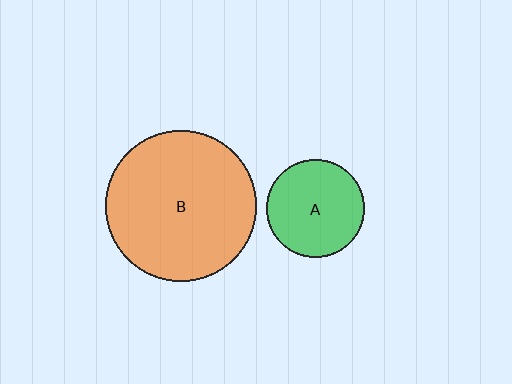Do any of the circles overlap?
No, none of the circles overlap.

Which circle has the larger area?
Circle B (orange).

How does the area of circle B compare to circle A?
Approximately 2.4 times.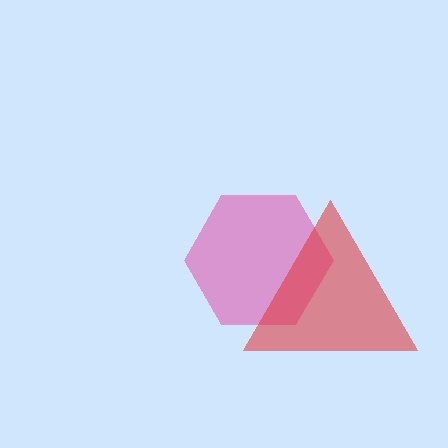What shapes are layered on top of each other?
The layered shapes are: a pink hexagon, a red triangle.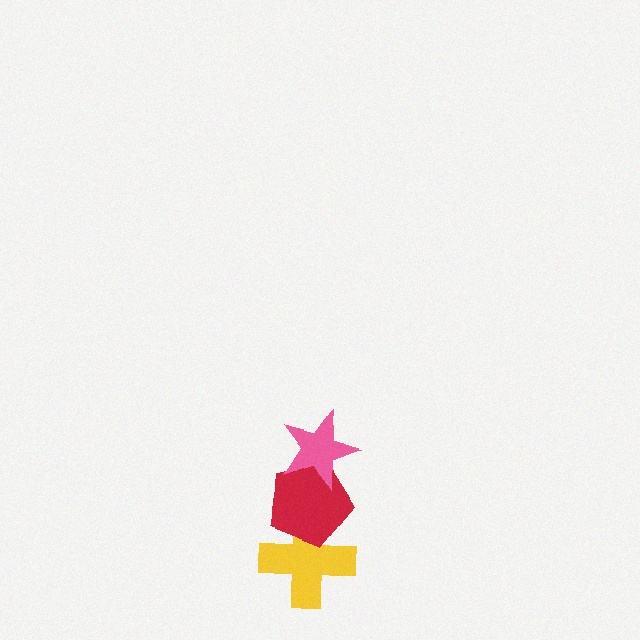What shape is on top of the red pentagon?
The pink star is on top of the red pentagon.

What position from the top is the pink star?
The pink star is 1st from the top.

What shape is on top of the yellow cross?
The red pentagon is on top of the yellow cross.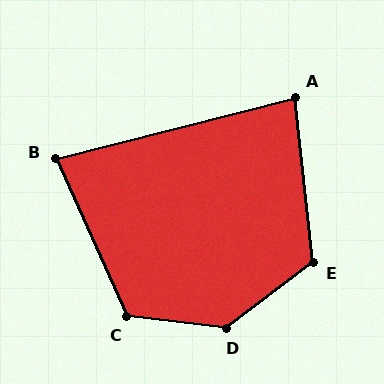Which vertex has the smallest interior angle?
B, at approximately 80 degrees.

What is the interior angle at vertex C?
Approximately 121 degrees (obtuse).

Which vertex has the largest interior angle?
D, at approximately 136 degrees.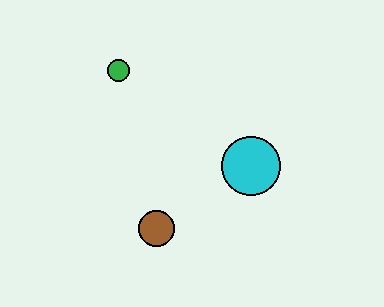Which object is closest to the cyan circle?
The brown circle is closest to the cyan circle.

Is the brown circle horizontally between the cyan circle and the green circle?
Yes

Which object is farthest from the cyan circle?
The green circle is farthest from the cyan circle.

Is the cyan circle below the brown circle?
No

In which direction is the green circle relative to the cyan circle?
The green circle is to the left of the cyan circle.